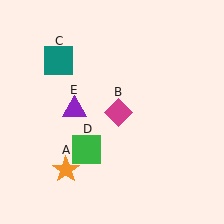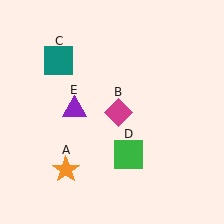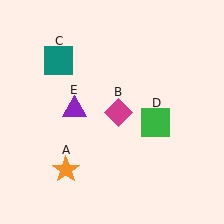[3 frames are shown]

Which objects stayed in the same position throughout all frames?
Orange star (object A) and magenta diamond (object B) and teal square (object C) and purple triangle (object E) remained stationary.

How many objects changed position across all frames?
1 object changed position: green square (object D).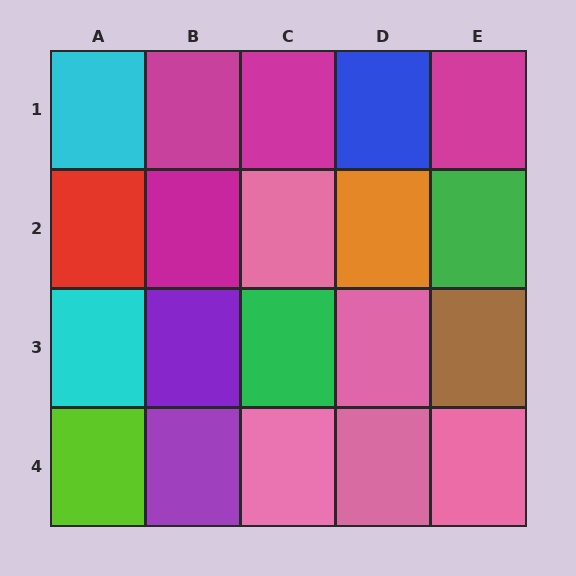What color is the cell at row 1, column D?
Blue.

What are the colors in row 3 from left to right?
Cyan, purple, green, pink, brown.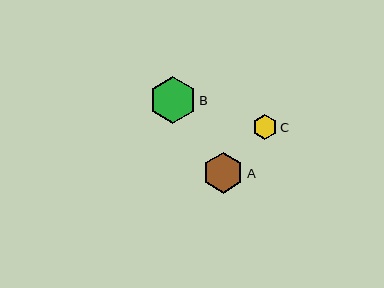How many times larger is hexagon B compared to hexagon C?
Hexagon B is approximately 1.9 times the size of hexagon C.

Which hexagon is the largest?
Hexagon B is the largest with a size of approximately 47 pixels.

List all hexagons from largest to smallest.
From largest to smallest: B, A, C.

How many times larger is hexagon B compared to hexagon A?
Hexagon B is approximately 1.2 times the size of hexagon A.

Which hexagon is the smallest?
Hexagon C is the smallest with a size of approximately 25 pixels.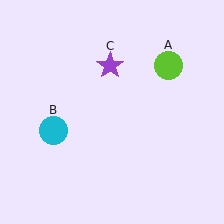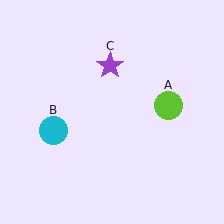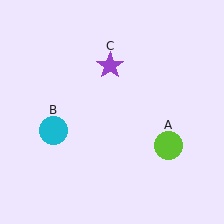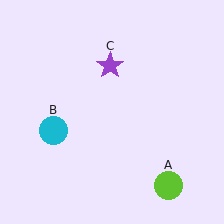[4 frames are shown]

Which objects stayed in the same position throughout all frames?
Cyan circle (object B) and purple star (object C) remained stationary.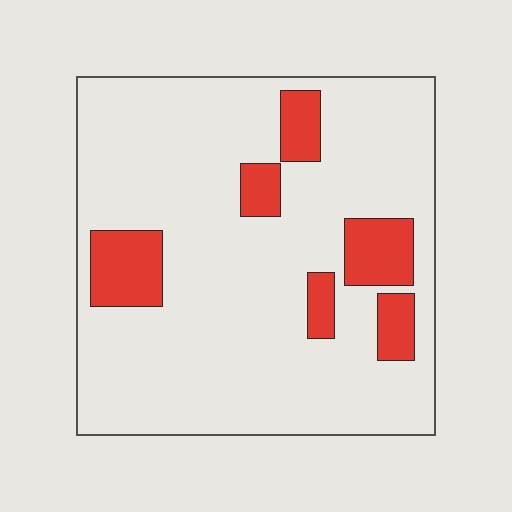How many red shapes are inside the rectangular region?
6.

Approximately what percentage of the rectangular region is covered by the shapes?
Approximately 15%.